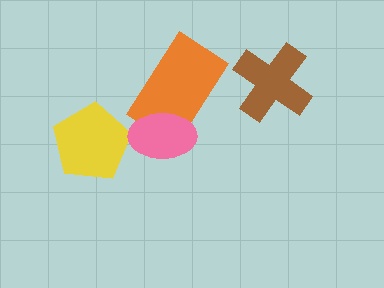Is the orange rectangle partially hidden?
Yes, it is partially covered by another shape.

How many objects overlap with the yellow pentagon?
0 objects overlap with the yellow pentagon.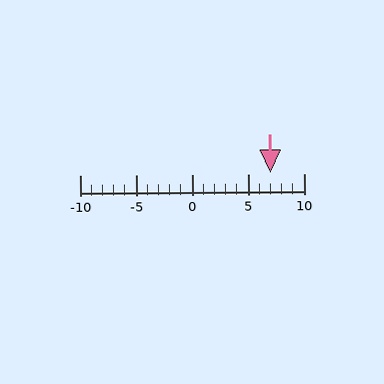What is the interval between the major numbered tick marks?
The major tick marks are spaced 5 units apart.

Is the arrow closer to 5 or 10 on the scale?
The arrow is closer to 5.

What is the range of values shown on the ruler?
The ruler shows values from -10 to 10.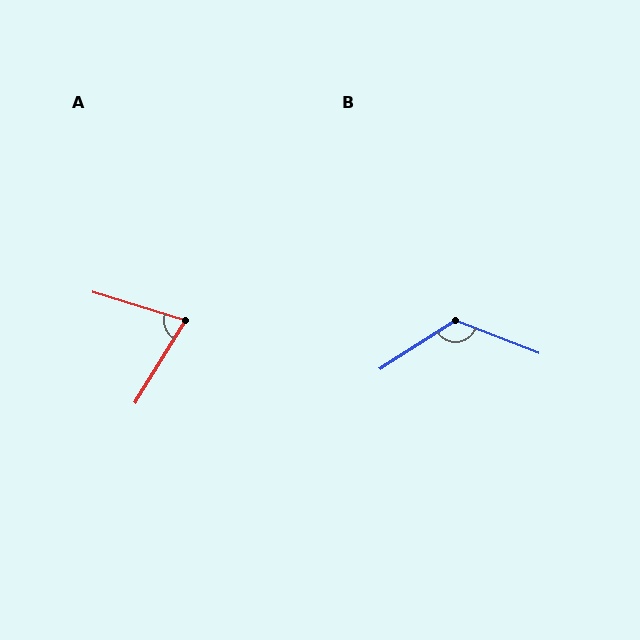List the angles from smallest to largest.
A (75°), B (126°).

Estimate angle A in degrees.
Approximately 75 degrees.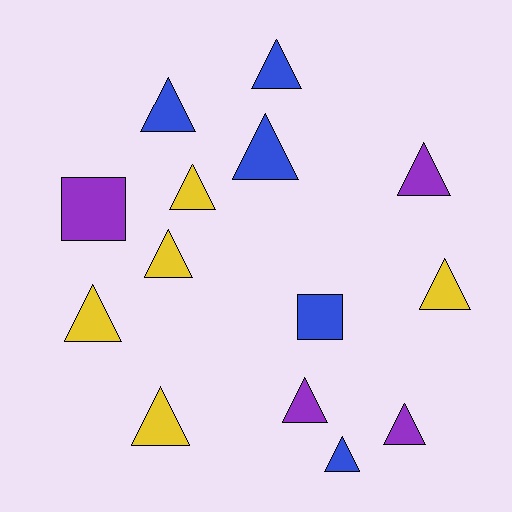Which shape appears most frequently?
Triangle, with 12 objects.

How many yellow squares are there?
There are no yellow squares.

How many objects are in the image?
There are 14 objects.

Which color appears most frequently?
Yellow, with 5 objects.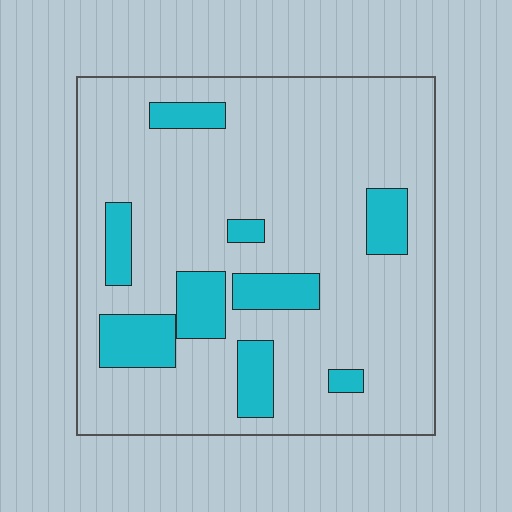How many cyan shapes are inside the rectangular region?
9.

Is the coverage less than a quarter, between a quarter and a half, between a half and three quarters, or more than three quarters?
Less than a quarter.